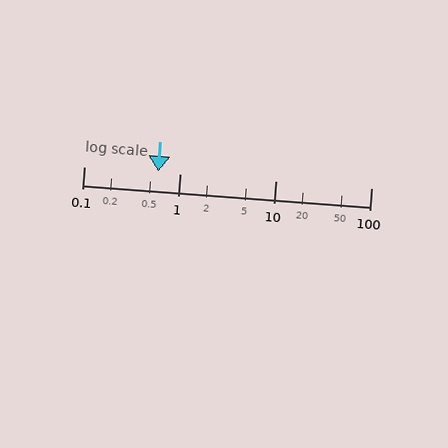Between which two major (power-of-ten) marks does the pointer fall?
The pointer is between 0.1 and 1.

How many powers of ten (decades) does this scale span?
The scale spans 3 decades, from 0.1 to 100.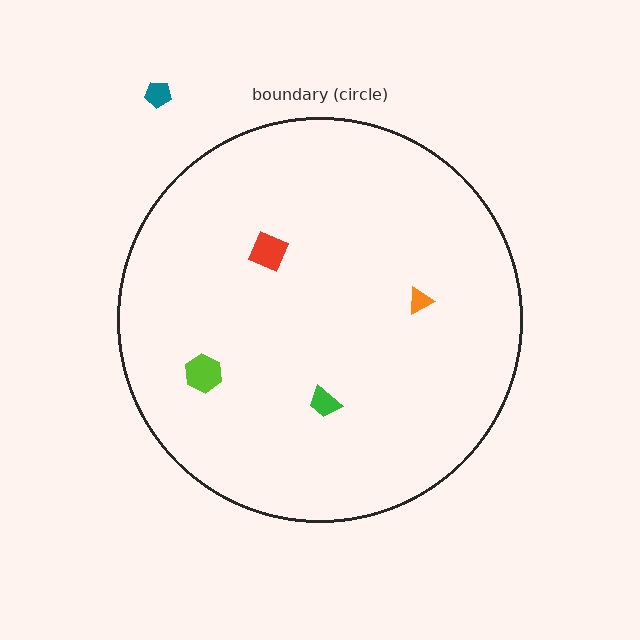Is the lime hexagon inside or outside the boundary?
Inside.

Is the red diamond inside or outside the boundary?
Inside.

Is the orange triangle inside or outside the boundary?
Inside.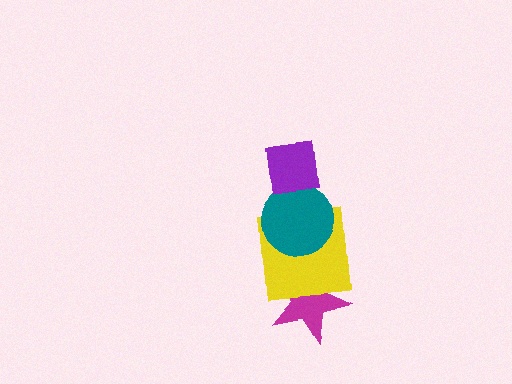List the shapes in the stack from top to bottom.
From top to bottom: the purple square, the teal circle, the yellow square, the magenta star.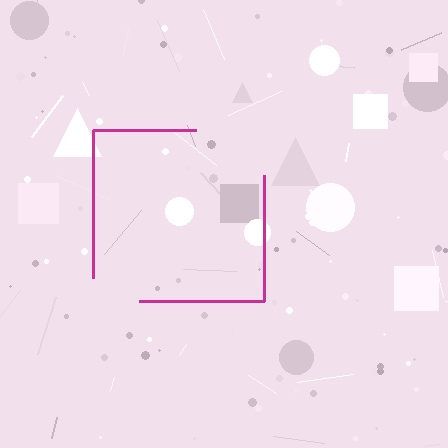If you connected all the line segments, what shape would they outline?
They would outline a square.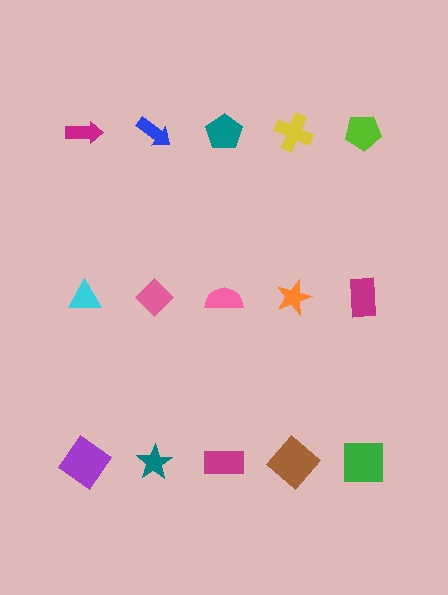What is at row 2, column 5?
A magenta rectangle.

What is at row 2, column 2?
A pink diamond.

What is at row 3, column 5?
A green square.